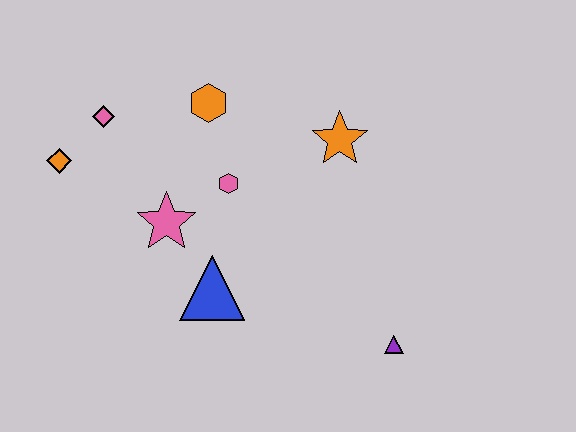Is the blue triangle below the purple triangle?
No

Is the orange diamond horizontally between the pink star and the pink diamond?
No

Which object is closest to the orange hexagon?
The pink hexagon is closest to the orange hexagon.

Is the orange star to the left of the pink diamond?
No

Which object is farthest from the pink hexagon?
The purple triangle is farthest from the pink hexagon.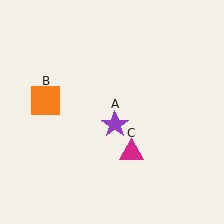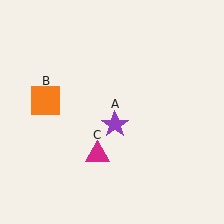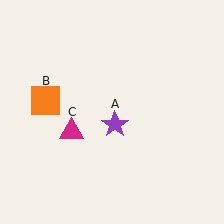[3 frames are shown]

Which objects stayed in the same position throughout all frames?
Purple star (object A) and orange square (object B) remained stationary.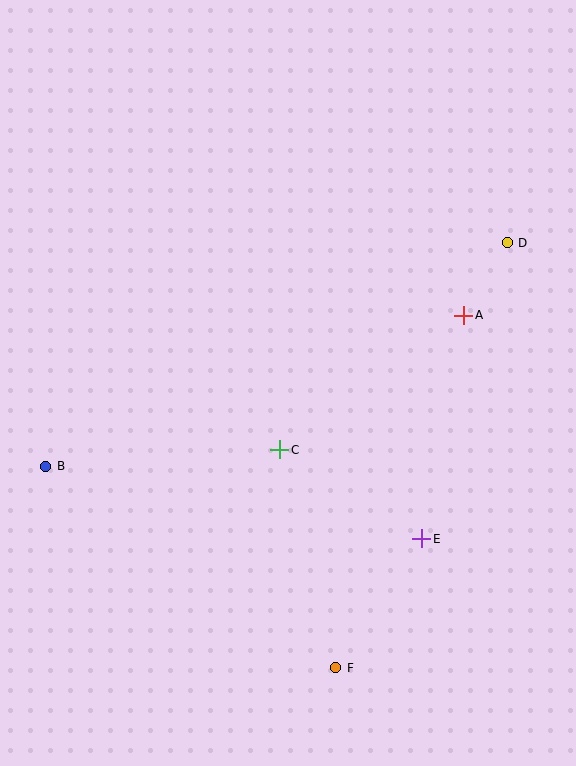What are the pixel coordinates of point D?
Point D is at (507, 243).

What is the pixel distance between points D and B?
The distance between D and B is 513 pixels.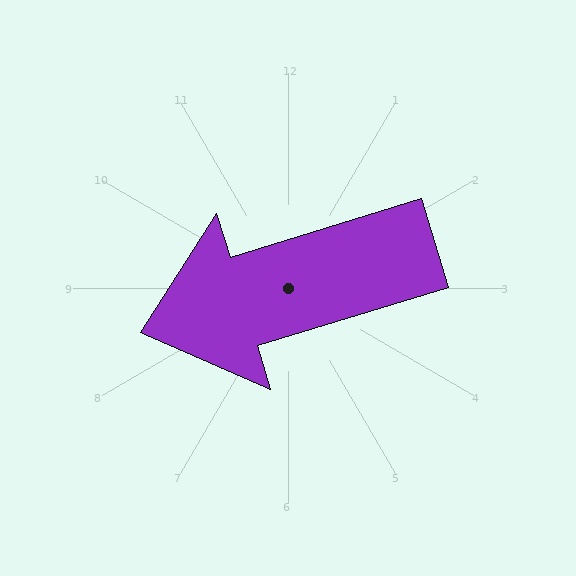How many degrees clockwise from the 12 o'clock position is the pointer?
Approximately 253 degrees.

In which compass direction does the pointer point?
West.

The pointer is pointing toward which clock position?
Roughly 8 o'clock.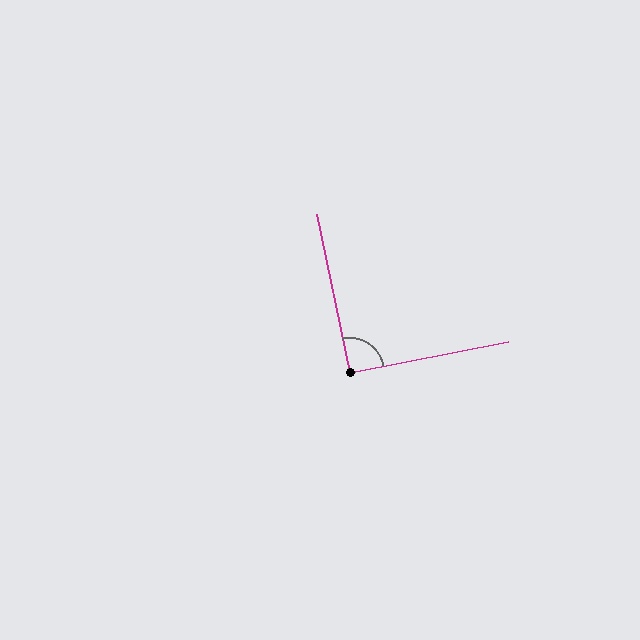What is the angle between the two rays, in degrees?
Approximately 91 degrees.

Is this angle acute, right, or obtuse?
It is approximately a right angle.